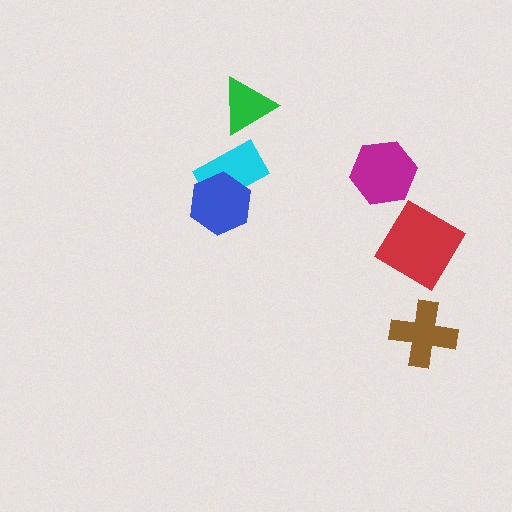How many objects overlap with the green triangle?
0 objects overlap with the green triangle.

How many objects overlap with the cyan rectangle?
1 object overlaps with the cyan rectangle.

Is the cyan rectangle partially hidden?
Yes, it is partially covered by another shape.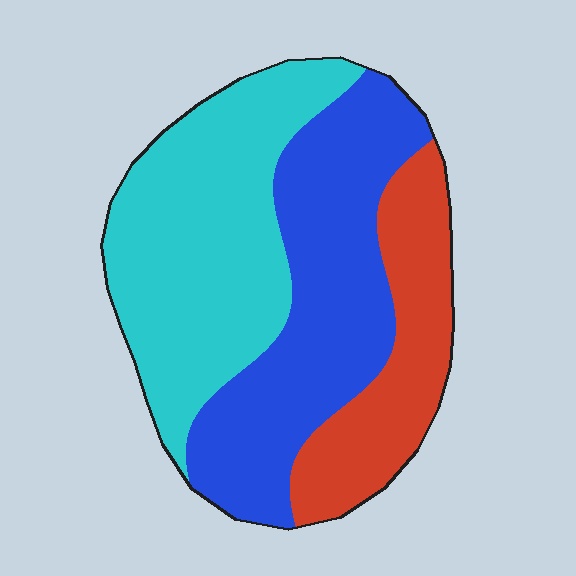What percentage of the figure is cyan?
Cyan takes up between a quarter and a half of the figure.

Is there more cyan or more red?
Cyan.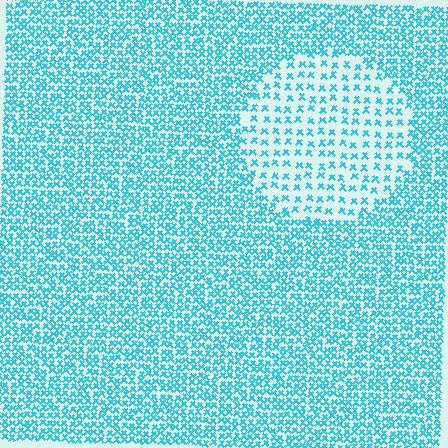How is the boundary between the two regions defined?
The boundary is defined by a change in element density (approximately 2.3x ratio). All elements are the same color, size, and shape.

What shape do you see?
I see a circle.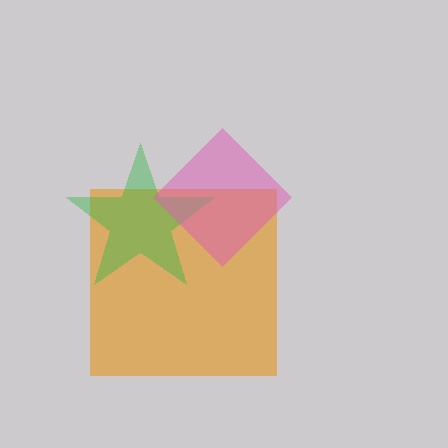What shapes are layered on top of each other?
The layered shapes are: an orange square, a green star, a pink diamond.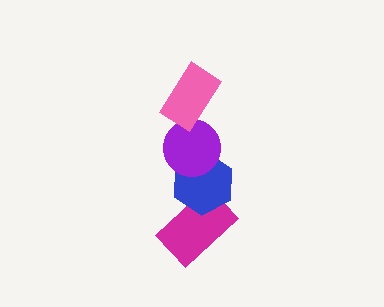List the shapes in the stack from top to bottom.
From top to bottom: the pink rectangle, the purple circle, the blue hexagon, the magenta rectangle.